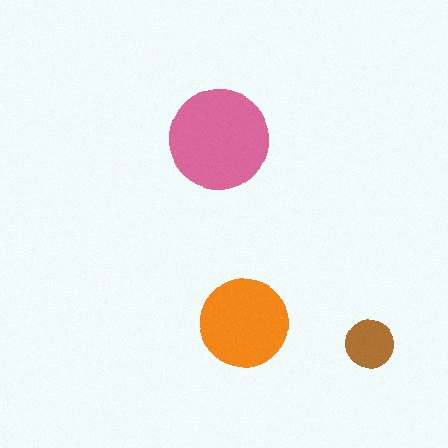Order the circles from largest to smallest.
the pink one, the orange one, the brown one.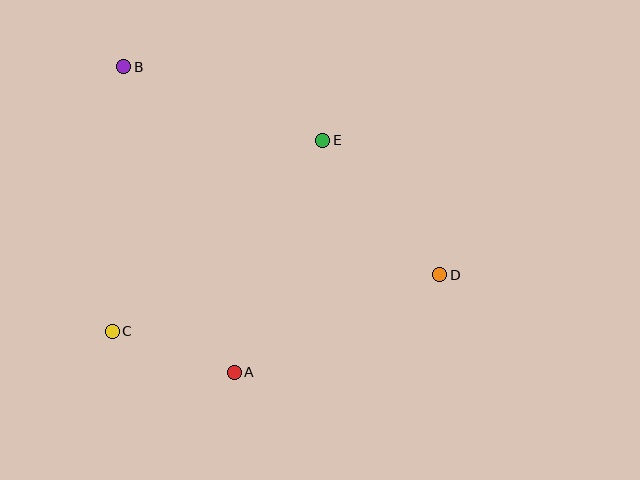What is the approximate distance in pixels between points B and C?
The distance between B and C is approximately 265 pixels.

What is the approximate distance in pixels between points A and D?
The distance between A and D is approximately 227 pixels.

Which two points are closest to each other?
Points A and C are closest to each other.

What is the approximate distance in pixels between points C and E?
The distance between C and E is approximately 284 pixels.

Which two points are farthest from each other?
Points B and D are farthest from each other.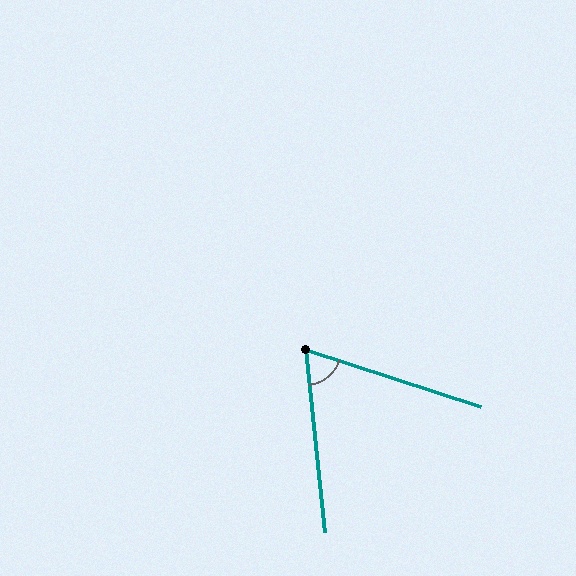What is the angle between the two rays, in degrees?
Approximately 66 degrees.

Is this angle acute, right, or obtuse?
It is acute.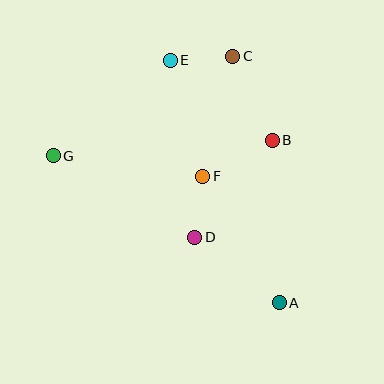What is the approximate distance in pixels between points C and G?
The distance between C and G is approximately 205 pixels.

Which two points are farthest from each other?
Points A and G are farthest from each other.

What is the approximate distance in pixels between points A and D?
The distance between A and D is approximately 107 pixels.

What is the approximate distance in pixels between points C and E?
The distance between C and E is approximately 63 pixels.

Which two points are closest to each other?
Points D and F are closest to each other.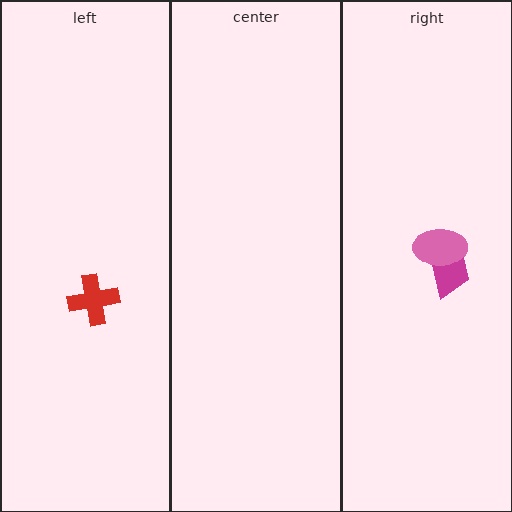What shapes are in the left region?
The red cross.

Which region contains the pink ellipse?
The right region.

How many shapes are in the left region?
1.